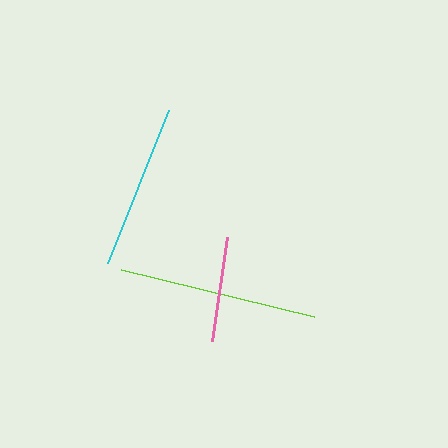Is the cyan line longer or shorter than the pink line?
The cyan line is longer than the pink line.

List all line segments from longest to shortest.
From longest to shortest: lime, cyan, pink.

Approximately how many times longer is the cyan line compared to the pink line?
The cyan line is approximately 1.6 times the length of the pink line.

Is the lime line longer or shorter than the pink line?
The lime line is longer than the pink line.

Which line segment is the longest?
The lime line is the longest at approximately 199 pixels.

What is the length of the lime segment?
The lime segment is approximately 199 pixels long.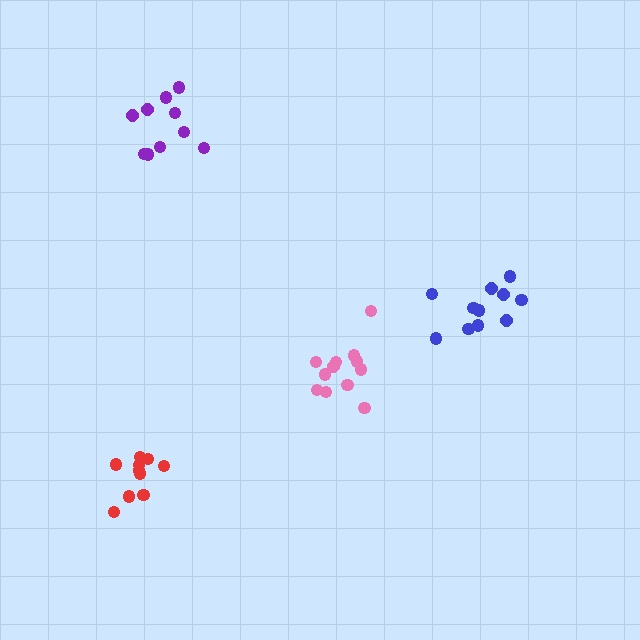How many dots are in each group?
Group 1: 11 dots, Group 2: 12 dots, Group 3: 10 dots, Group 4: 10 dots (43 total).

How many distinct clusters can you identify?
There are 4 distinct clusters.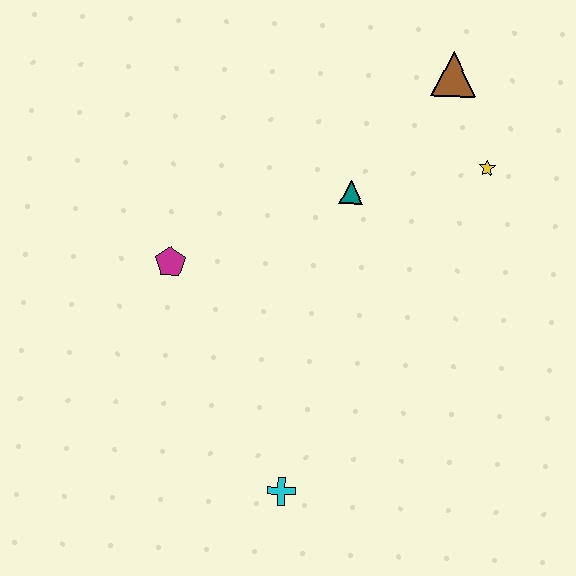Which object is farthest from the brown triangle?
The cyan cross is farthest from the brown triangle.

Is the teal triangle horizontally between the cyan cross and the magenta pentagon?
No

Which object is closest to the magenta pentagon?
The teal triangle is closest to the magenta pentagon.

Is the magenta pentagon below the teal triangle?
Yes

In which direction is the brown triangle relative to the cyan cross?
The brown triangle is above the cyan cross.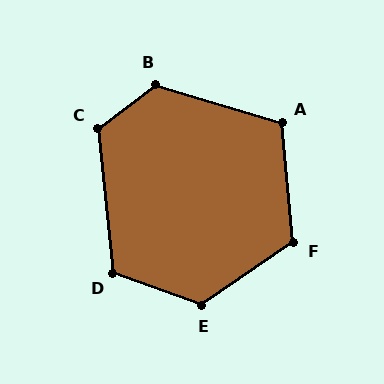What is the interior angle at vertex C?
Approximately 122 degrees (obtuse).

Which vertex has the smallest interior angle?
A, at approximately 112 degrees.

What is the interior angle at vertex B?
Approximately 126 degrees (obtuse).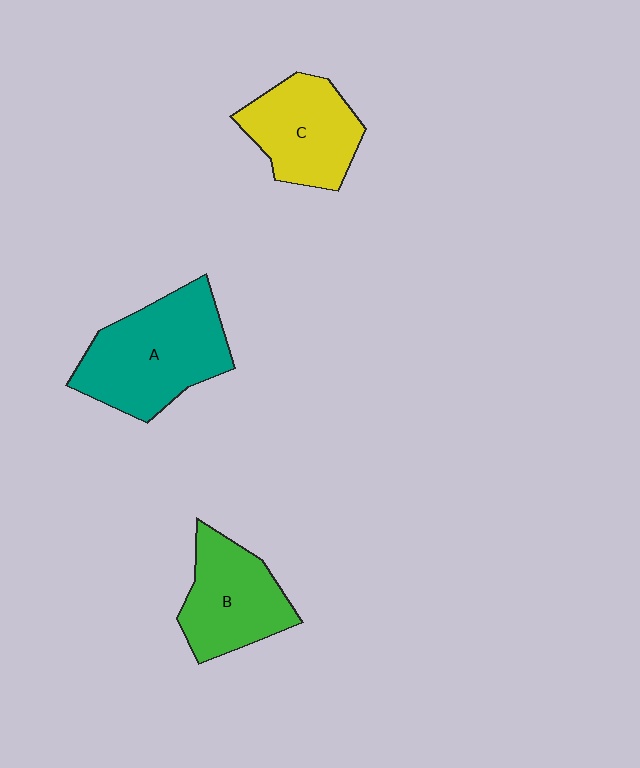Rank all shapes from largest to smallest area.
From largest to smallest: A (teal), C (yellow), B (green).